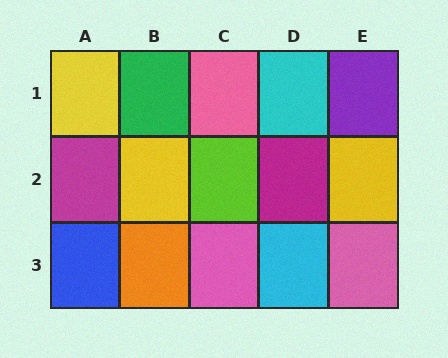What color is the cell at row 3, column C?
Pink.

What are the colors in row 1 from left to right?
Yellow, green, pink, cyan, purple.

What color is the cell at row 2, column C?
Lime.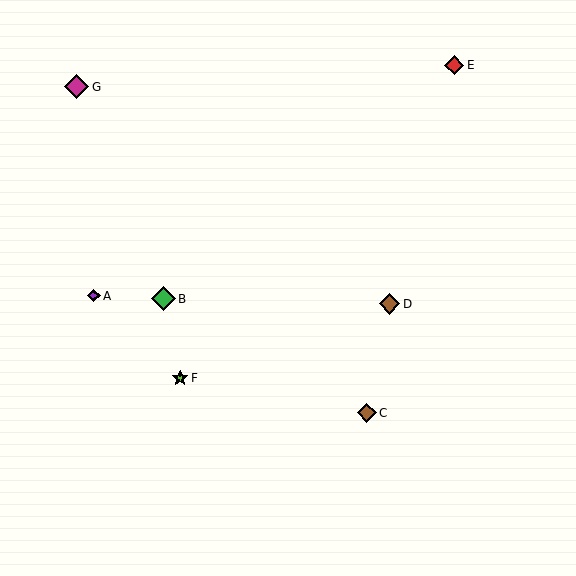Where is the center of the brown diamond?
The center of the brown diamond is at (390, 304).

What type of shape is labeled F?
Shape F is a lime star.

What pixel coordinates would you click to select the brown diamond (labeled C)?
Click at (367, 413) to select the brown diamond C.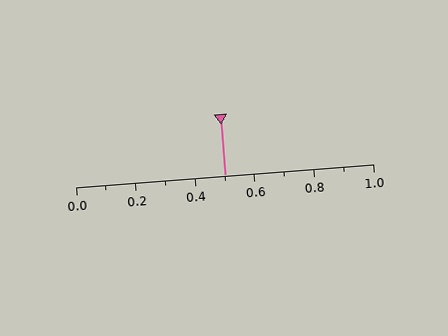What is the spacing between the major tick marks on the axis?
The major ticks are spaced 0.2 apart.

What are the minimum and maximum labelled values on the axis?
The axis runs from 0.0 to 1.0.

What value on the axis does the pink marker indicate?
The marker indicates approximately 0.5.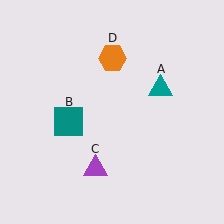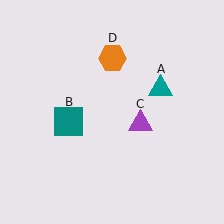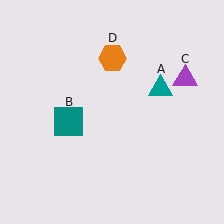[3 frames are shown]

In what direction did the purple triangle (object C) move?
The purple triangle (object C) moved up and to the right.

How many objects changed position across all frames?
1 object changed position: purple triangle (object C).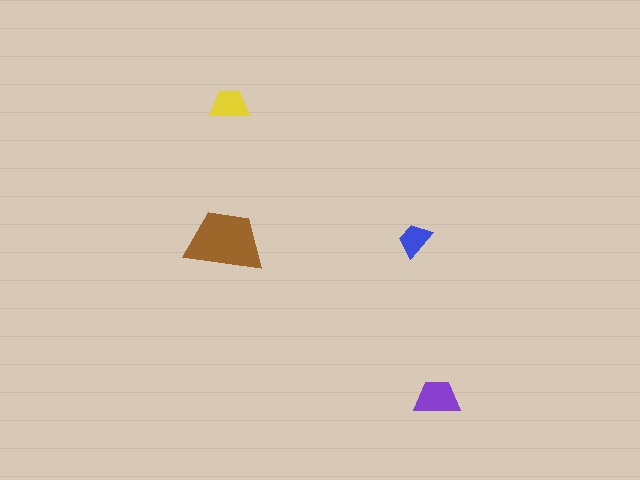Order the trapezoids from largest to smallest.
the brown one, the purple one, the yellow one, the blue one.